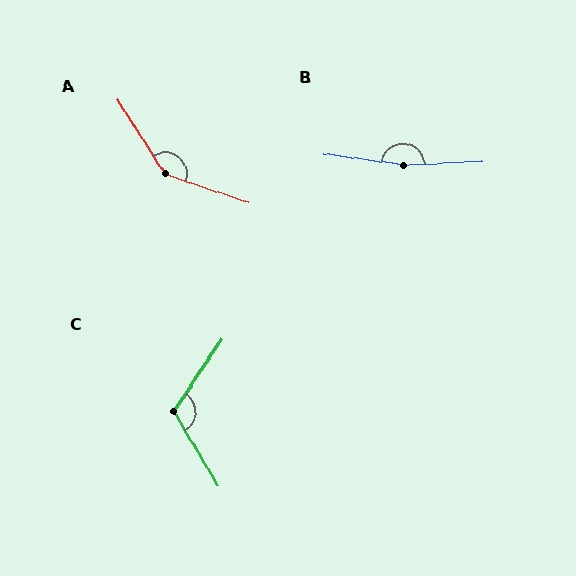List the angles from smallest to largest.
C (116°), A (142°), B (170°).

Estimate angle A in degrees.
Approximately 142 degrees.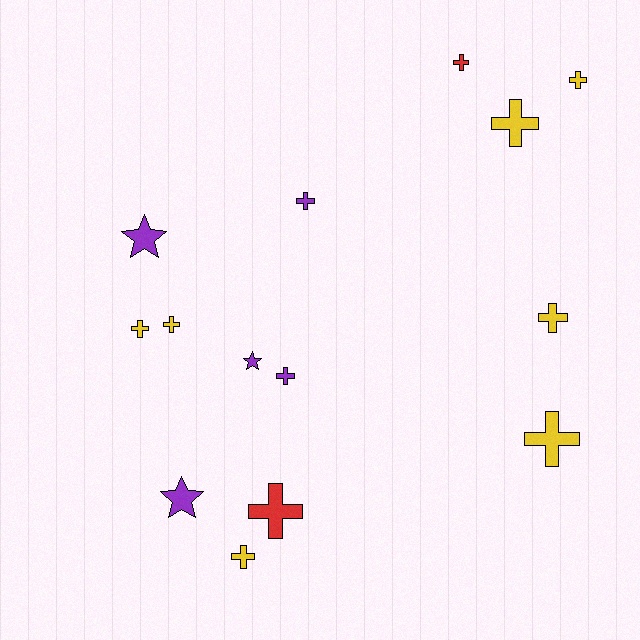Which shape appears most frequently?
Cross, with 11 objects.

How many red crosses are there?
There are 2 red crosses.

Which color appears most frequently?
Yellow, with 7 objects.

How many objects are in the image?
There are 14 objects.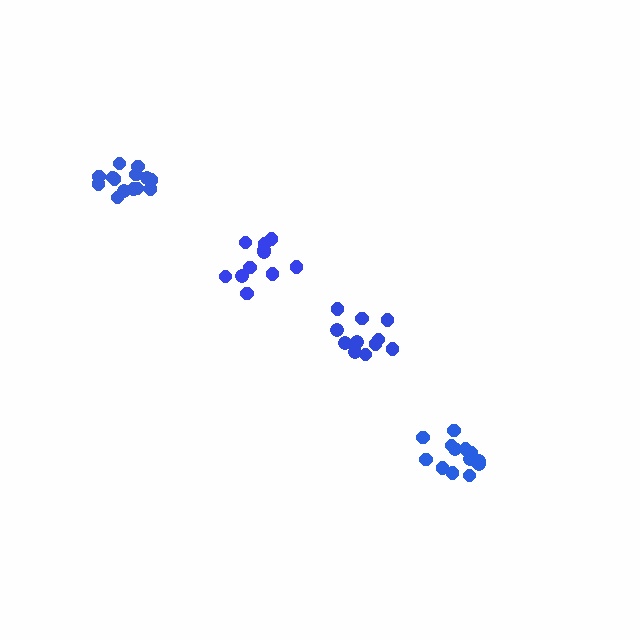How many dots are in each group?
Group 1: 14 dots, Group 2: 11 dots, Group 3: 14 dots, Group 4: 11 dots (50 total).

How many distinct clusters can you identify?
There are 4 distinct clusters.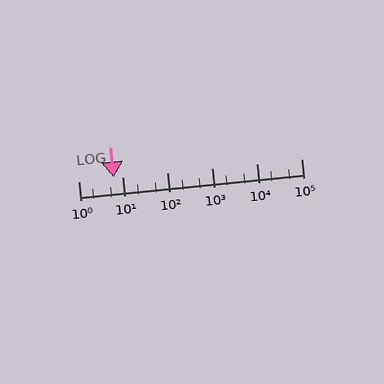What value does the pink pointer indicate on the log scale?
The pointer indicates approximately 6.1.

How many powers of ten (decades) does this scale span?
The scale spans 5 decades, from 1 to 100000.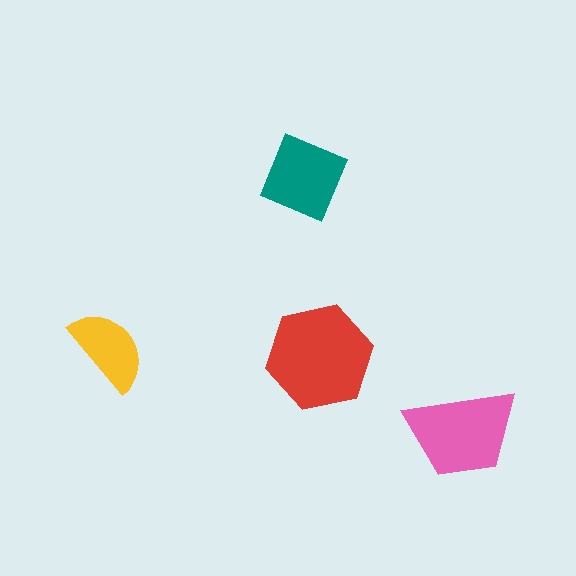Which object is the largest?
The red hexagon.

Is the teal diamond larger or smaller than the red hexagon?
Smaller.